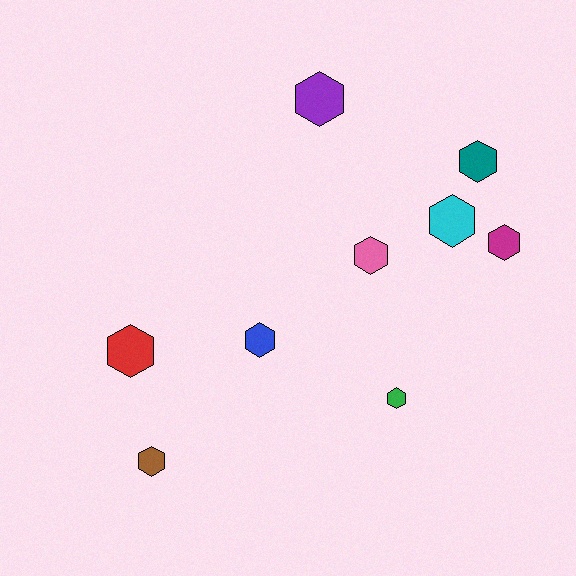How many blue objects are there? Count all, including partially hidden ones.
There is 1 blue object.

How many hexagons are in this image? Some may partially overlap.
There are 9 hexagons.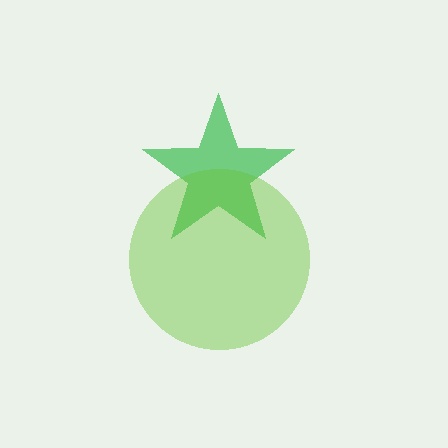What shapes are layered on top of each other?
The layered shapes are: a green star, a lime circle.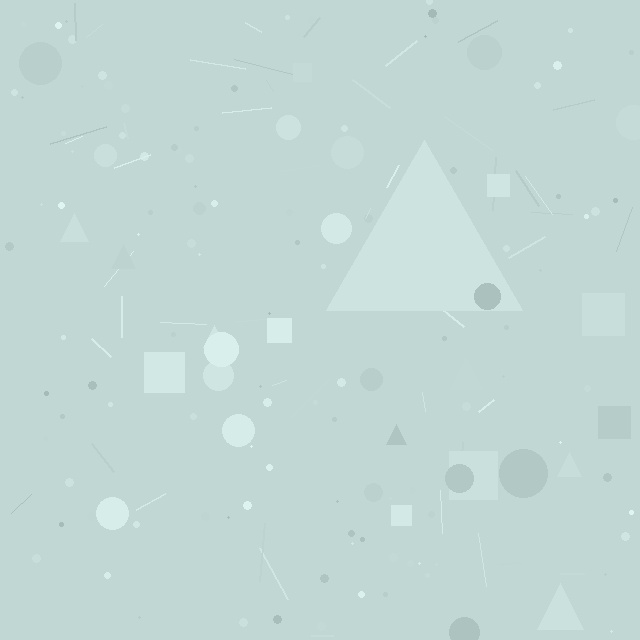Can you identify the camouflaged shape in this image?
The camouflaged shape is a triangle.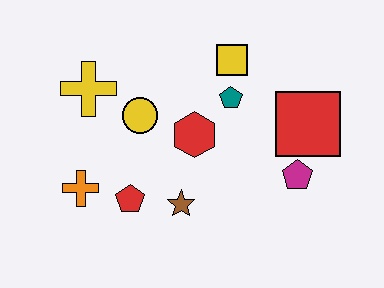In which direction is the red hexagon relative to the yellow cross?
The red hexagon is to the right of the yellow cross.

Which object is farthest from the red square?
The orange cross is farthest from the red square.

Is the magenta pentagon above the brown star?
Yes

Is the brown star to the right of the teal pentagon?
No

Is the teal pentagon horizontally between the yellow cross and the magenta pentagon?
Yes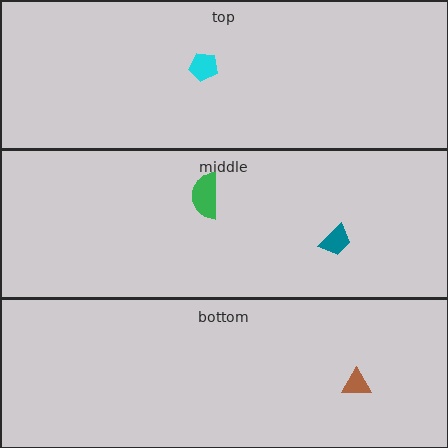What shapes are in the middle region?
The teal trapezoid, the green semicircle.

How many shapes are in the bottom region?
1.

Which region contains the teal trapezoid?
The middle region.